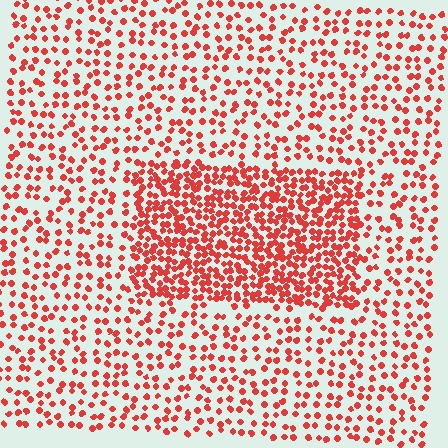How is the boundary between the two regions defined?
The boundary is defined by a change in element density (approximately 2.2x ratio). All elements are the same color, size, and shape.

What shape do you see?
I see a rectangle.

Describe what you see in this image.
The image contains small red elements arranged at two different densities. A rectangle-shaped region is visible where the elements are more densely packed than the surrounding area.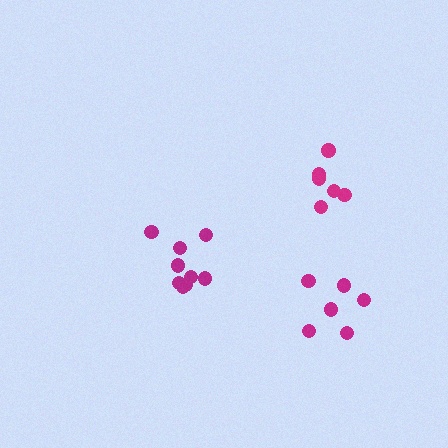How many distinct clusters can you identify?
There are 3 distinct clusters.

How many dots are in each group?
Group 1: 9 dots, Group 2: 6 dots, Group 3: 6 dots (21 total).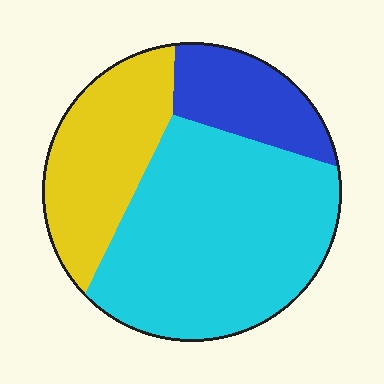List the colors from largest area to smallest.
From largest to smallest: cyan, yellow, blue.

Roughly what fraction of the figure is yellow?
Yellow covers about 25% of the figure.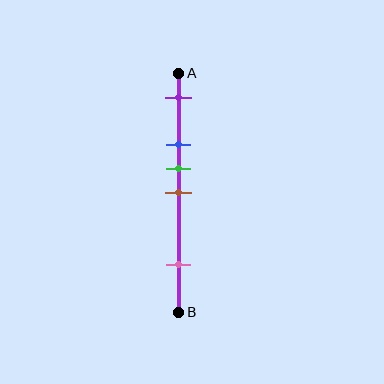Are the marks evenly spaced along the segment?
No, the marks are not evenly spaced.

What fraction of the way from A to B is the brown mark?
The brown mark is approximately 50% (0.5) of the way from A to B.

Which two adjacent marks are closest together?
The green and brown marks are the closest adjacent pair.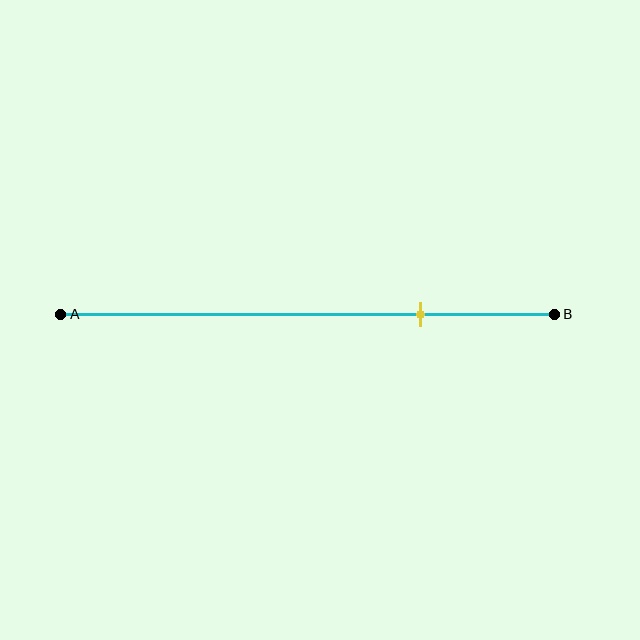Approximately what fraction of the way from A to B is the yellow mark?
The yellow mark is approximately 75% of the way from A to B.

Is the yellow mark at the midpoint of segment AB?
No, the mark is at about 75% from A, not at the 50% midpoint.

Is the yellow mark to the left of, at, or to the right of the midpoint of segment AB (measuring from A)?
The yellow mark is to the right of the midpoint of segment AB.